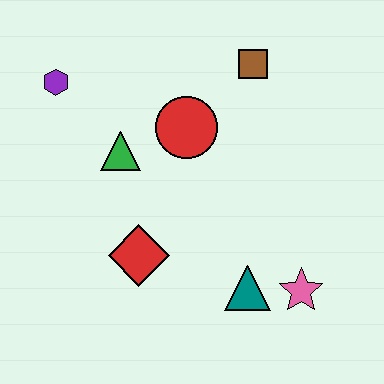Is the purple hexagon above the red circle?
Yes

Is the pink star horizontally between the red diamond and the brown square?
No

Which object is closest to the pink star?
The teal triangle is closest to the pink star.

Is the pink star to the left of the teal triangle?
No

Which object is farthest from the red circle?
The pink star is farthest from the red circle.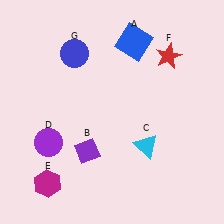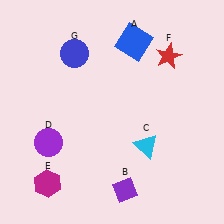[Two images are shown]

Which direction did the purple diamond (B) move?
The purple diamond (B) moved down.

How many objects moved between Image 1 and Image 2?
1 object moved between the two images.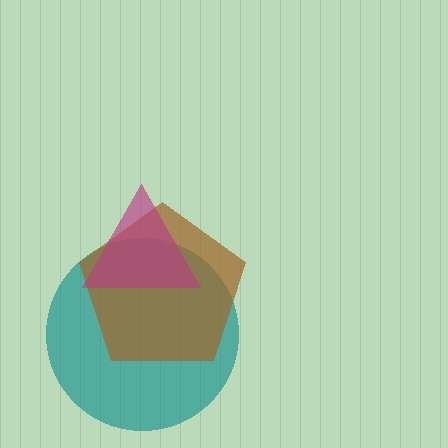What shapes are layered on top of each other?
The layered shapes are: a teal circle, a brown pentagon, a magenta triangle.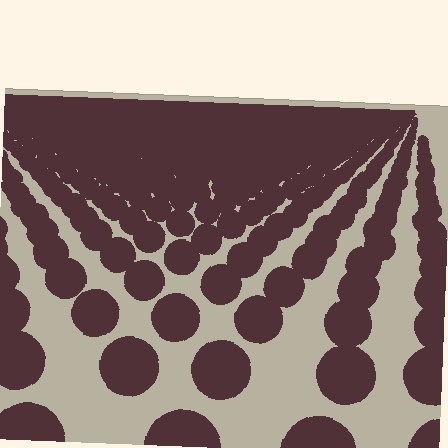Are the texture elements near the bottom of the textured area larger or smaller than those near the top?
Larger. Near the bottom, elements are closer to the viewer and appear at a bigger on-screen size.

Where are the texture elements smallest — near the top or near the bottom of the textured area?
Near the top.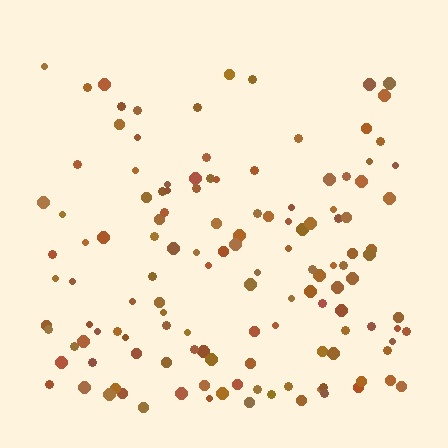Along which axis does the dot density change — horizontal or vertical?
Vertical.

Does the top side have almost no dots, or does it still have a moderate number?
Still a moderate number, just noticeably fewer than the bottom.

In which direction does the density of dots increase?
From top to bottom, with the bottom side densest.